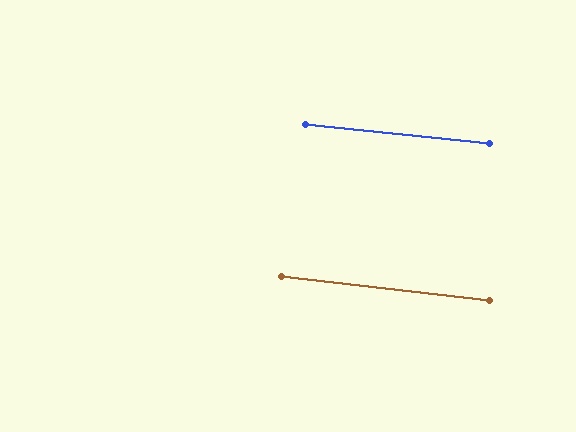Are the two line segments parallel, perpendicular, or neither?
Parallel — their directions differ by only 0.9°.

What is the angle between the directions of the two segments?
Approximately 1 degree.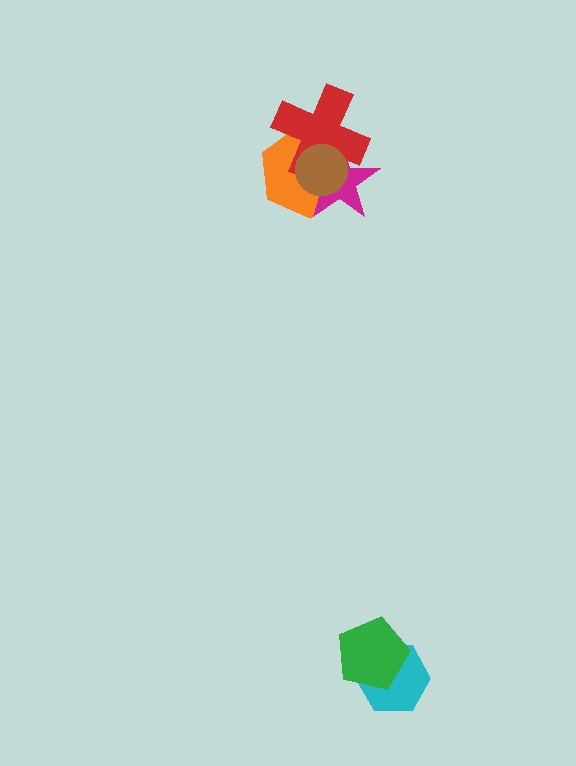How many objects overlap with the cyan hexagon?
1 object overlaps with the cyan hexagon.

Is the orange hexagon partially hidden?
Yes, it is partially covered by another shape.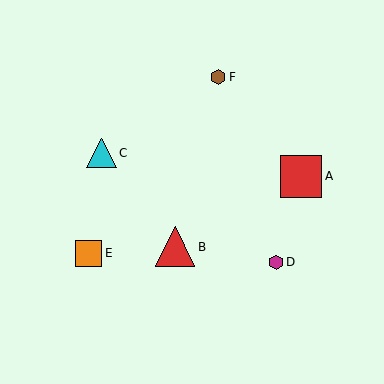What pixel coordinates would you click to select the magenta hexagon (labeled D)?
Click at (276, 262) to select the magenta hexagon D.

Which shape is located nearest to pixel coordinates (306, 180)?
The red square (labeled A) at (301, 176) is nearest to that location.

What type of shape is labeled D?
Shape D is a magenta hexagon.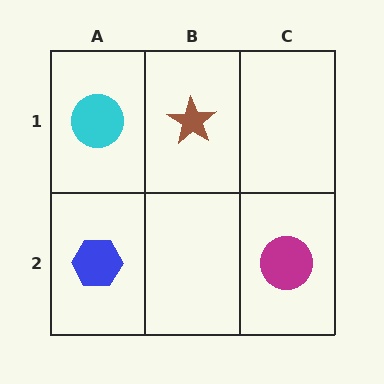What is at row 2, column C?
A magenta circle.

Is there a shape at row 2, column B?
No, that cell is empty.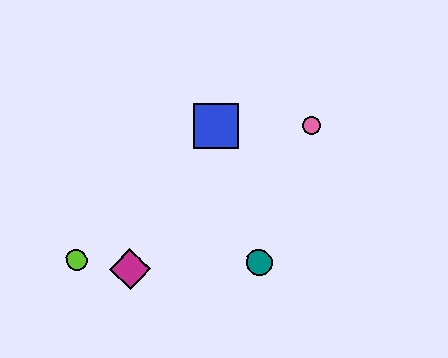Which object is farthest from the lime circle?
The pink circle is farthest from the lime circle.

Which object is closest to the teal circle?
The magenta diamond is closest to the teal circle.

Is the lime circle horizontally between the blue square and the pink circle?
No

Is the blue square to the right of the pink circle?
No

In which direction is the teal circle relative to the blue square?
The teal circle is below the blue square.